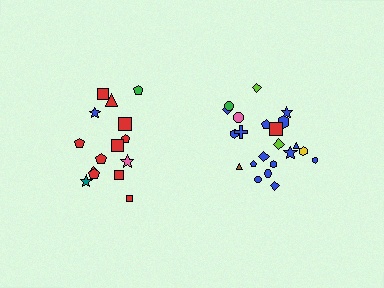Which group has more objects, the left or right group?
The right group.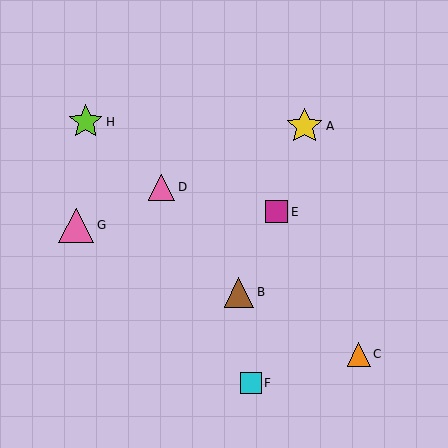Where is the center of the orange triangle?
The center of the orange triangle is at (359, 354).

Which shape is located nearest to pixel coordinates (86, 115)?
The lime star (labeled H) at (86, 122) is nearest to that location.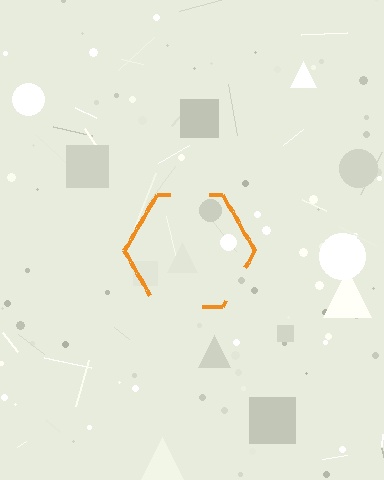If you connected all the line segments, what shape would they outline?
They would outline a hexagon.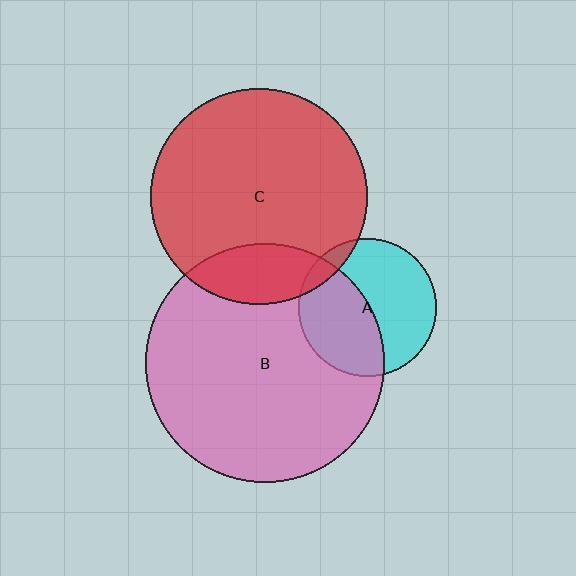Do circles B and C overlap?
Yes.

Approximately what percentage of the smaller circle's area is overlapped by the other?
Approximately 20%.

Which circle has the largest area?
Circle B (pink).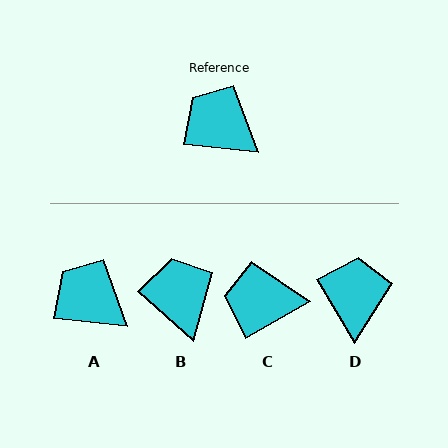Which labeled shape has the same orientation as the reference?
A.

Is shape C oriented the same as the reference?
No, it is off by about 36 degrees.